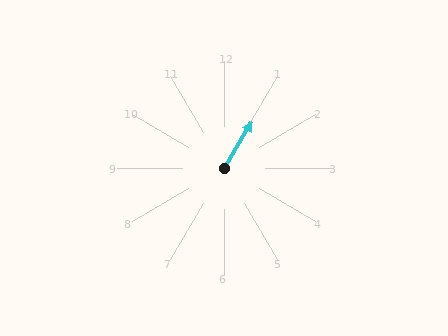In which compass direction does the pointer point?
Northeast.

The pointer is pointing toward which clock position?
Roughly 1 o'clock.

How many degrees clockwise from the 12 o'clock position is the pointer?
Approximately 31 degrees.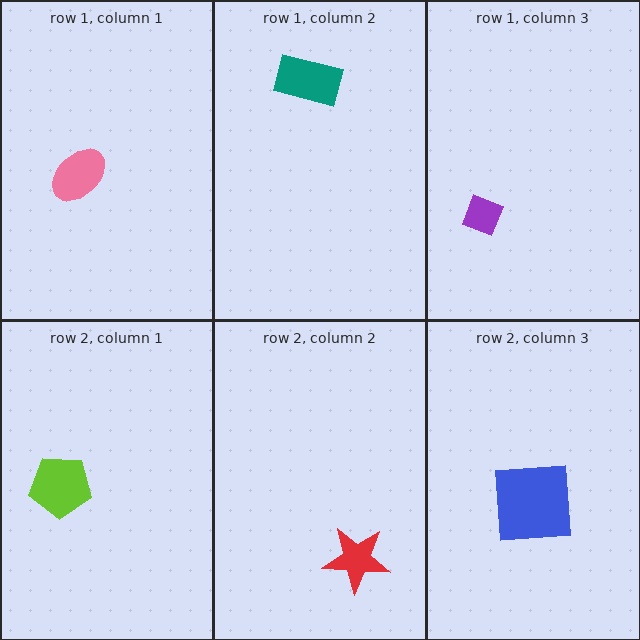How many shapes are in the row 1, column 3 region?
1.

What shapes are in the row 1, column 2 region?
The teal rectangle.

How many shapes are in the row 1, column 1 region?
1.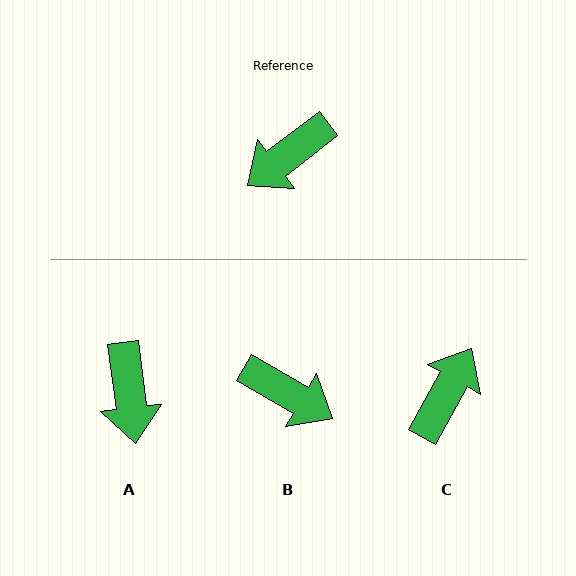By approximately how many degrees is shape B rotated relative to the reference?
Approximately 113 degrees counter-clockwise.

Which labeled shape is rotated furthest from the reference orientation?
C, about 156 degrees away.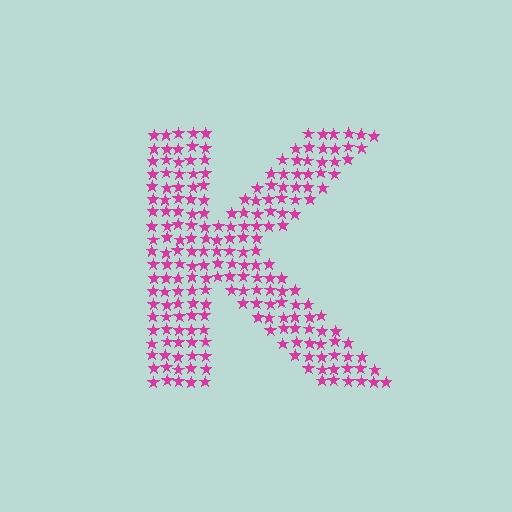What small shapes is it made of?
It is made of small stars.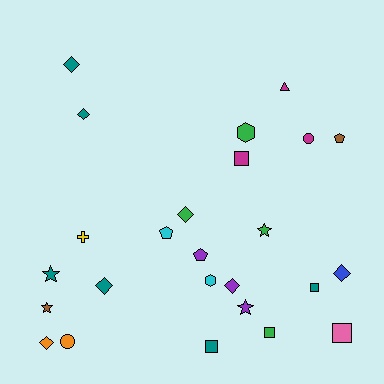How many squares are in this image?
There are 5 squares.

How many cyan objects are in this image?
There are 2 cyan objects.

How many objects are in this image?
There are 25 objects.